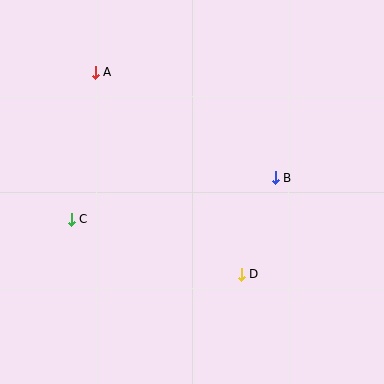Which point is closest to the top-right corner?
Point B is closest to the top-right corner.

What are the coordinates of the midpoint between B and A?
The midpoint between B and A is at (185, 125).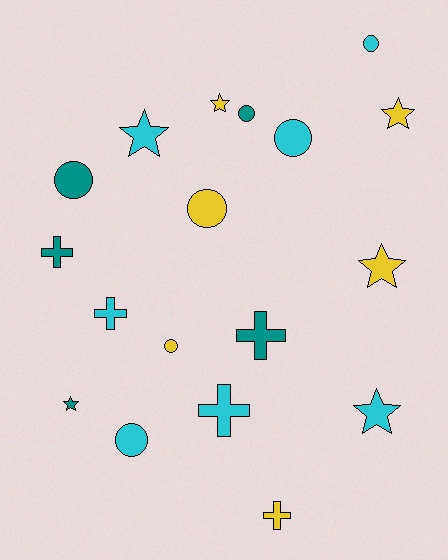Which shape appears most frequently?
Circle, with 7 objects.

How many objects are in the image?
There are 18 objects.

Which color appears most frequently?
Cyan, with 7 objects.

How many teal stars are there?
There is 1 teal star.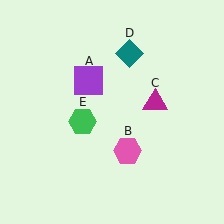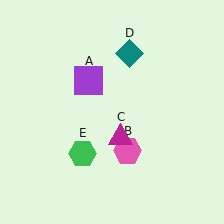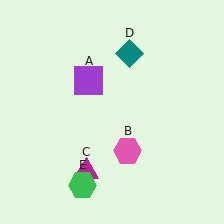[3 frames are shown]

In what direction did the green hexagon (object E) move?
The green hexagon (object E) moved down.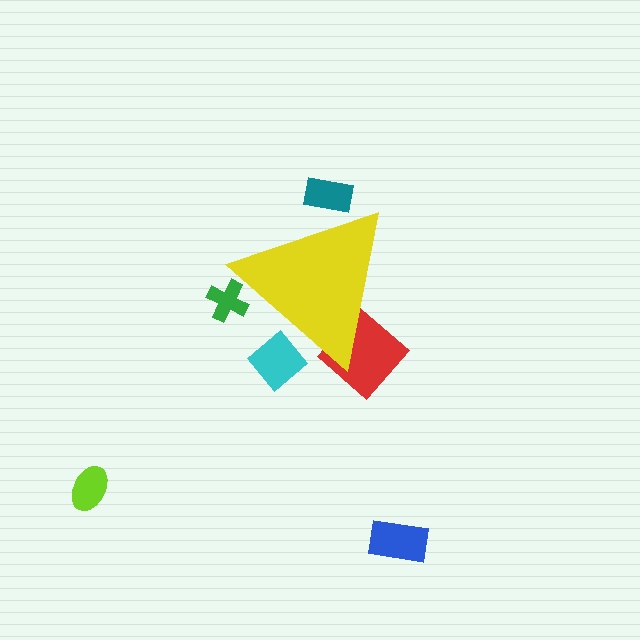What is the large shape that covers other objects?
A yellow triangle.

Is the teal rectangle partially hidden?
Yes, the teal rectangle is partially hidden behind the yellow triangle.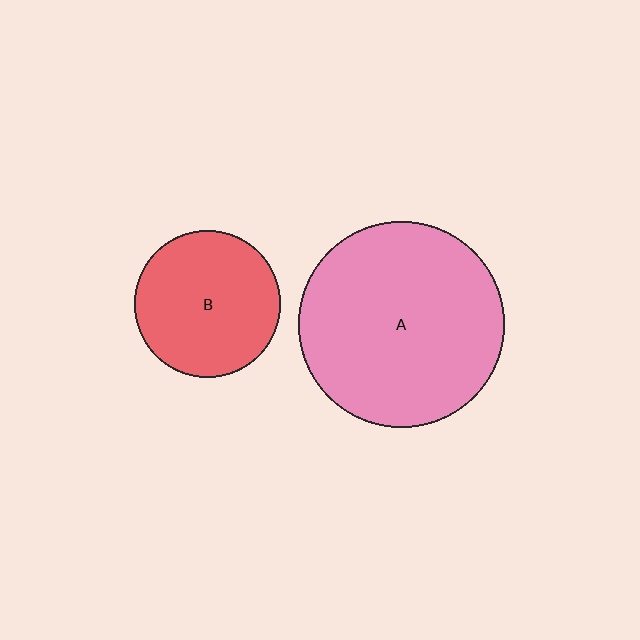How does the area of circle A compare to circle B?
Approximately 2.0 times.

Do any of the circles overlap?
No, none of the circles overlap.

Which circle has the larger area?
Circle A (pink).